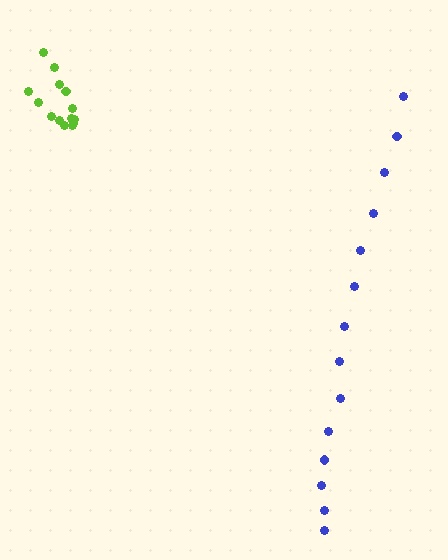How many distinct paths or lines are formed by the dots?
There are 2 distinct paths.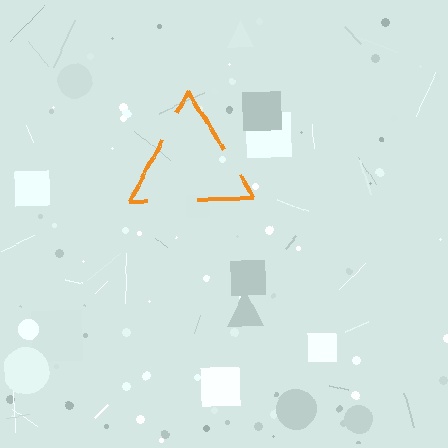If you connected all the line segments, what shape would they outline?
They would outline a triangle.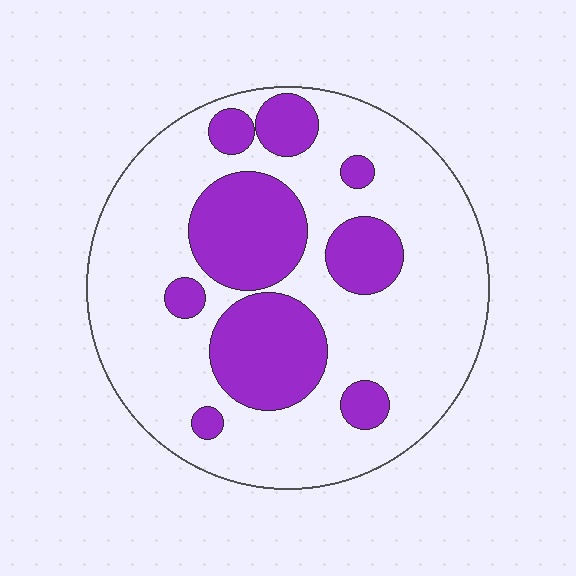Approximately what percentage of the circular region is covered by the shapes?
Approximately 30%.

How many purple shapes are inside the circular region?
9.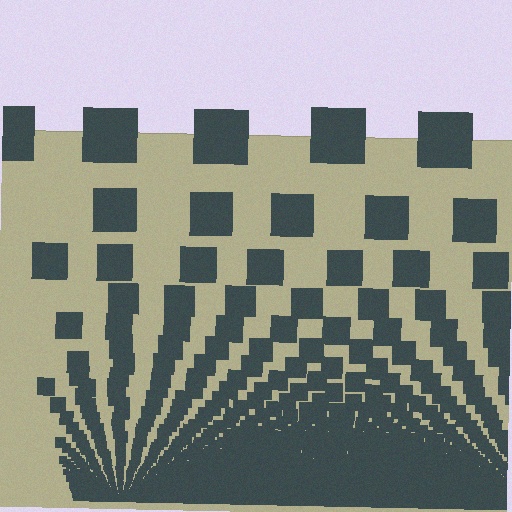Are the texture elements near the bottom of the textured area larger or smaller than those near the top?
Smaller. The gradient is inverted — elements near the bottom are smaller and denser.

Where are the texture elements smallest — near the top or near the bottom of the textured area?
Near the bottom.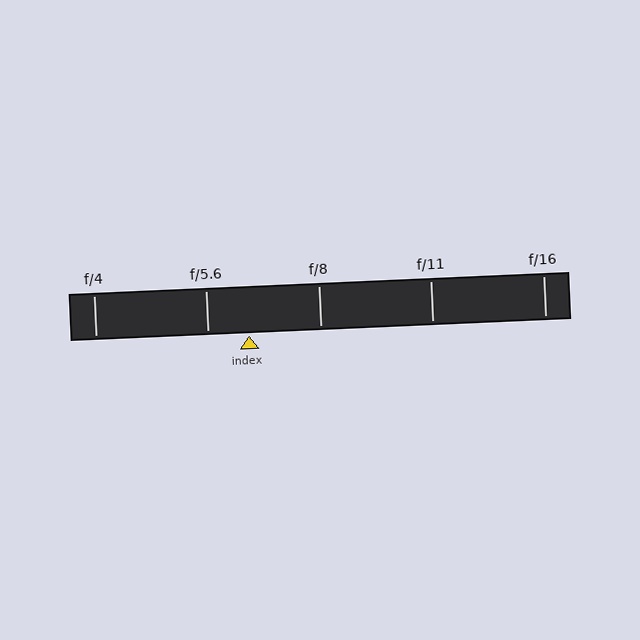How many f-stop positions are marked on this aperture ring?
There are 5 f-stop positions marked.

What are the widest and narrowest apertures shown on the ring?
The widest aperture shown is f/4 and the narrowest is f/16.